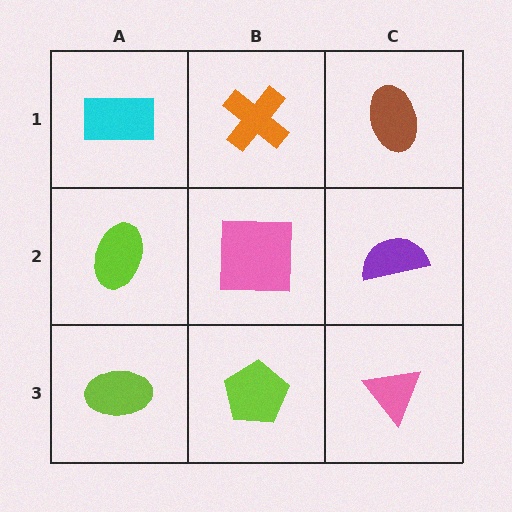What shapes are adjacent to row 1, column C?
A purple semicircle (row 2, column C), an orange cross (row 1, column B).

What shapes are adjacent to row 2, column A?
A cyan rectangle (row 1, column A), a lime ellipse (row 3, column A), a pink square (row 2, column B).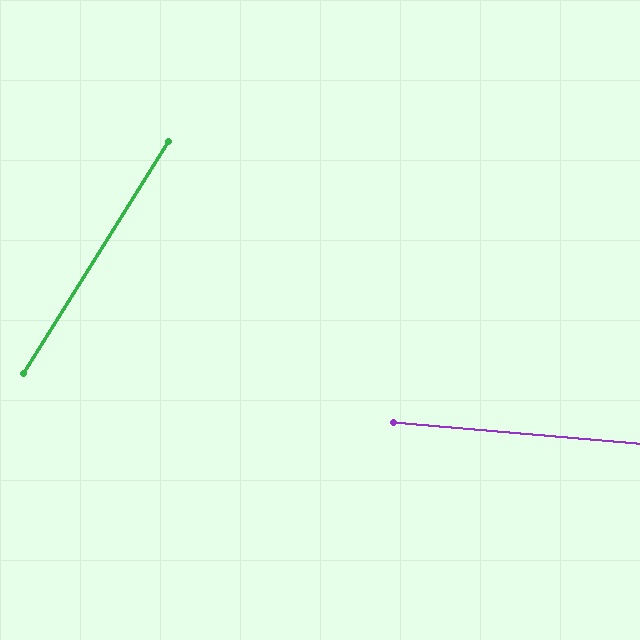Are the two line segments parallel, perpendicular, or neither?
Neither parallel nor perpendicular — they differ by about 63°.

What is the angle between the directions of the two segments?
Approximately 63 degrees.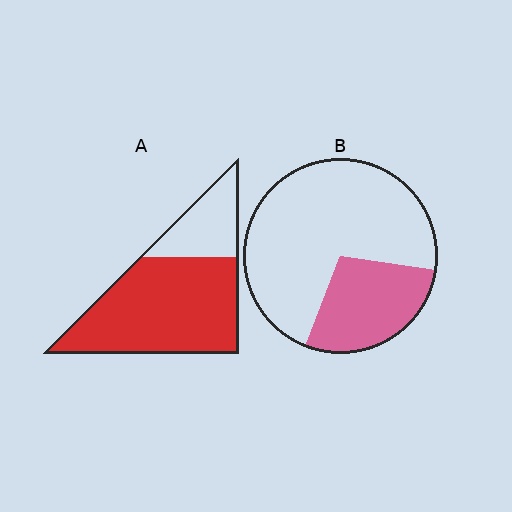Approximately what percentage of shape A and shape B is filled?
A is approximately 75% and B is approximately 30%.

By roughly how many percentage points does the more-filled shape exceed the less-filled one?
By roughly 45 percentage points (A over B).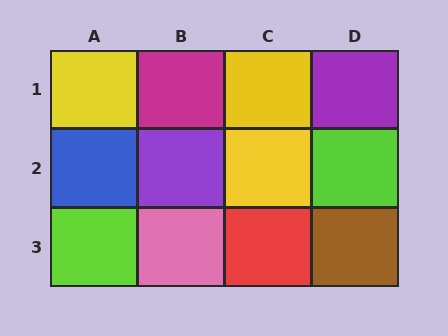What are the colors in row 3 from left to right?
Lime, pink, red, brown.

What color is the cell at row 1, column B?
Magenta.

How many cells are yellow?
3 cells are yellow.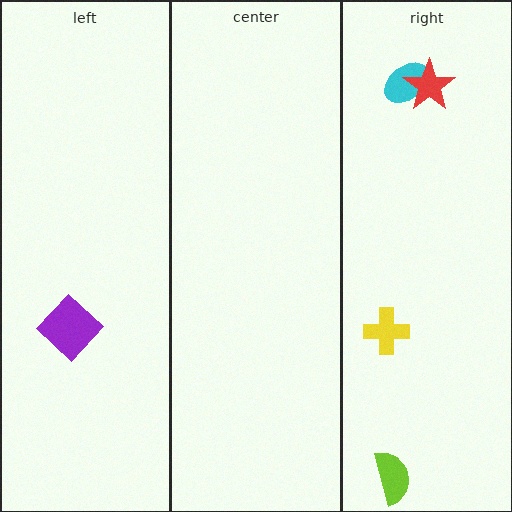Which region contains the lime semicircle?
The right region.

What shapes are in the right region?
The cyan ellipse, the yellow cross, the lime semicircle, the red star.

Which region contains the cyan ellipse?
The right region.